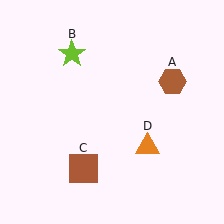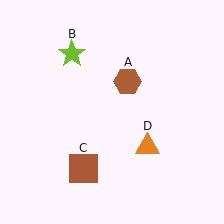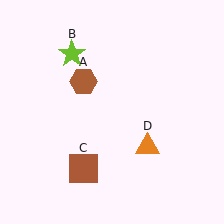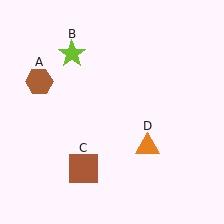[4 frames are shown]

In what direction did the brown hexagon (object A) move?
The brown hexagon (object A) moved left.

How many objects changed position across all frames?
1 object changed position: brown hexagon (object A).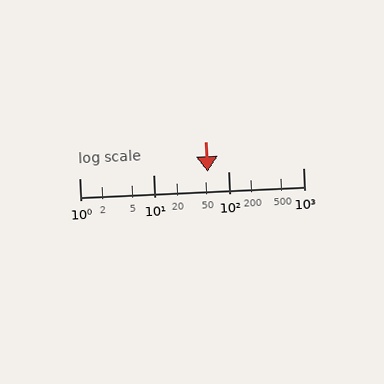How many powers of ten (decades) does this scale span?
The scale spans 3 decades, from 1 to 1000.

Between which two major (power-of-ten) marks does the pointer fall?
The pointer is between 10 and 100.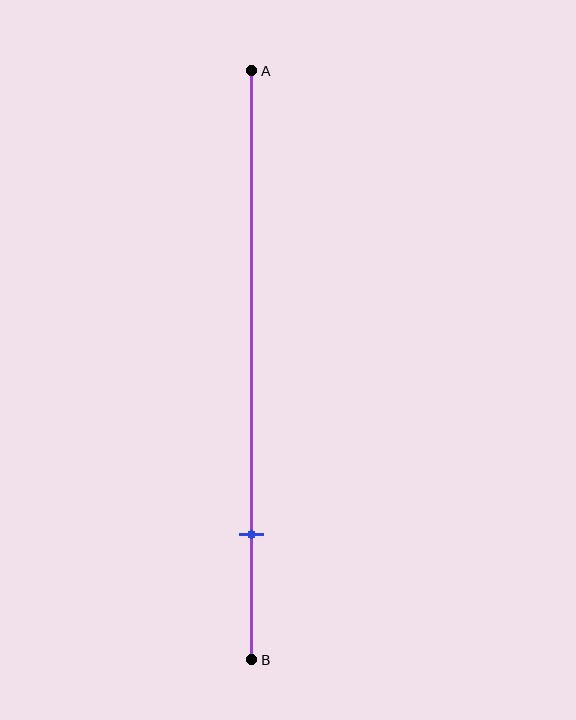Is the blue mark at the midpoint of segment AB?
No, the mark is at about 80% from A, not at the 50% midpoint.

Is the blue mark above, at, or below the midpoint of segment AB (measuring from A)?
The blue mark is below the midpoint of segment AB.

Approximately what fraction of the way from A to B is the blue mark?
The blue mark is approximately 80% of the way from A to B.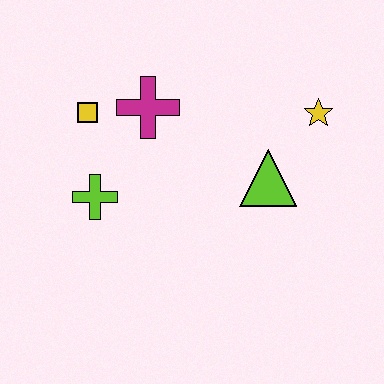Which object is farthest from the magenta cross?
The yellow star is farthest from the magenta cross.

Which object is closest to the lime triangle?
The yellow star is closest to the lime triangle.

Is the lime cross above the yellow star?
No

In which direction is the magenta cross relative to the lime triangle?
The magenta cross is to the left of the lime triangle.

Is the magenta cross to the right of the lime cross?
Yes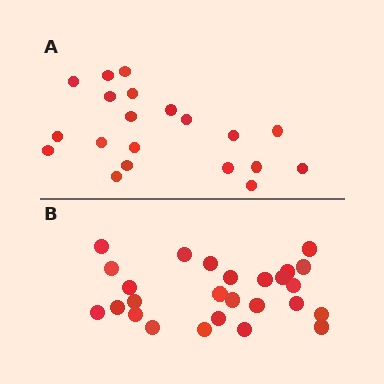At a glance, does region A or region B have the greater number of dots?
Region B (the bottom region) has more dots.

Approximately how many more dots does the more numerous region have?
Region B has about 6 more dots than region A.